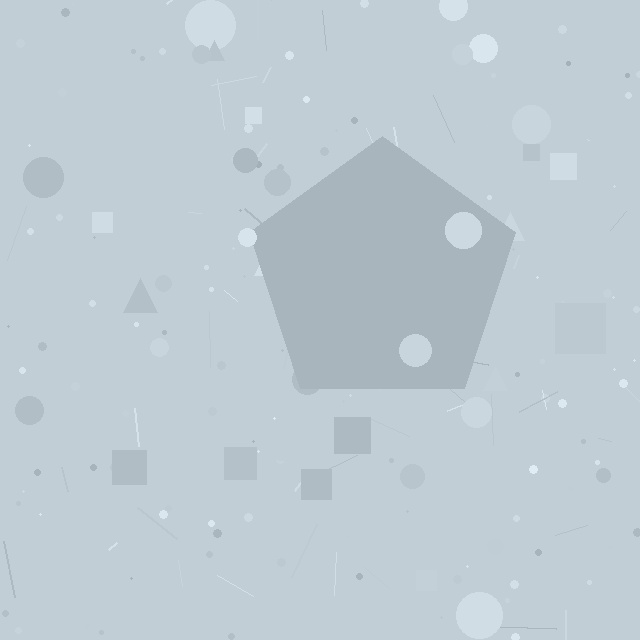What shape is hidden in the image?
A pentagon is hidden in the image.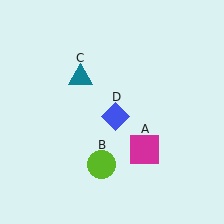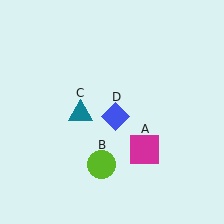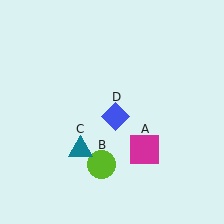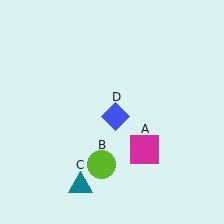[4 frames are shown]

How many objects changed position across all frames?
1 object changed position: teal triangle (object C).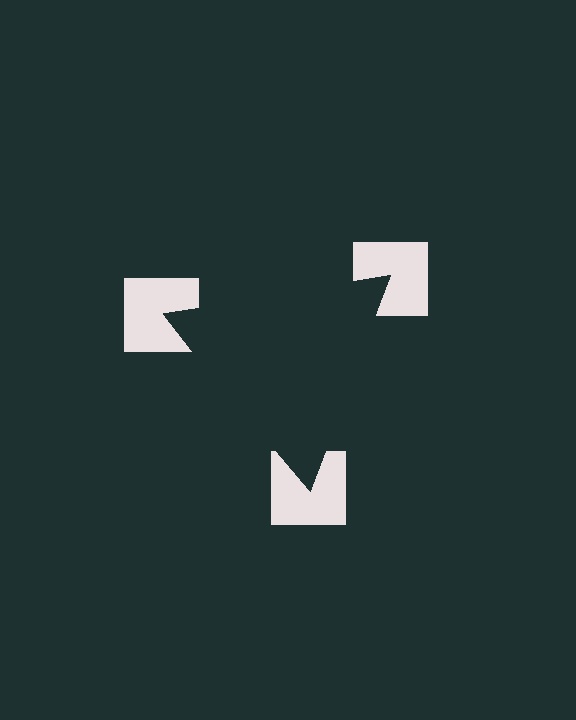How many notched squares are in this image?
There are 3 — one at each vertex of the illusory triangle.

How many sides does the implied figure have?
3 sides.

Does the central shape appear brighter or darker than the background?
It typically appears slightly darker than the background, even though no actual brightness change is drawn.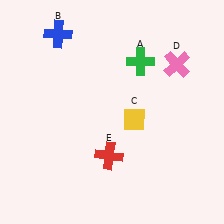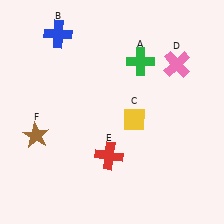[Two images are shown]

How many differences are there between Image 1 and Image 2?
There is 1 difference between the two images.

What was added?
A brown star (F) was added in Image 2.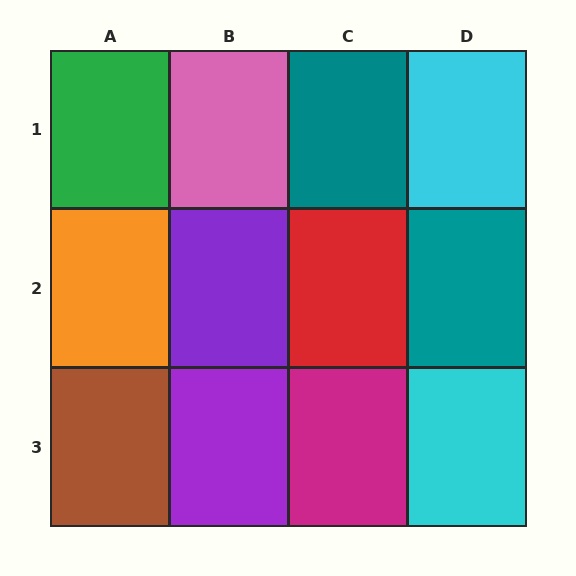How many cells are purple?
2 cells are purple.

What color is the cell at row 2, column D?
Teal.